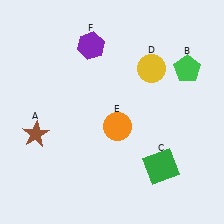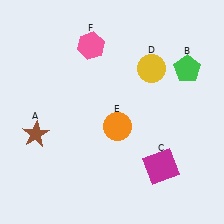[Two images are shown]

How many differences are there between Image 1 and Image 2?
There are 2 differences between the two images.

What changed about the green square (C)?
In Image 1, C is green. In Image 2, it changed to magenta.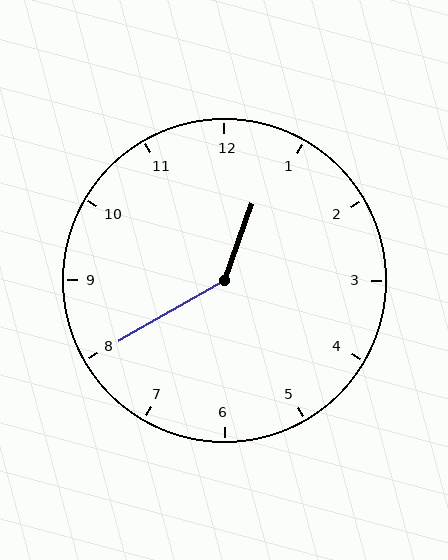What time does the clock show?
12:40.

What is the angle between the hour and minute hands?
Approximately 140 degrees.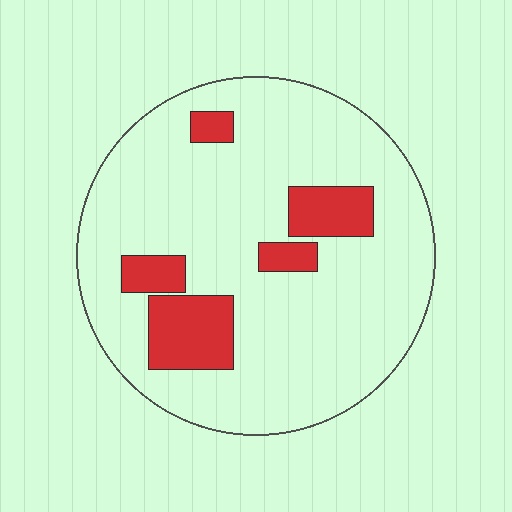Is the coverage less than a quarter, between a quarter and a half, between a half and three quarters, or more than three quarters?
Less than a quarter.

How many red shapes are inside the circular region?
5.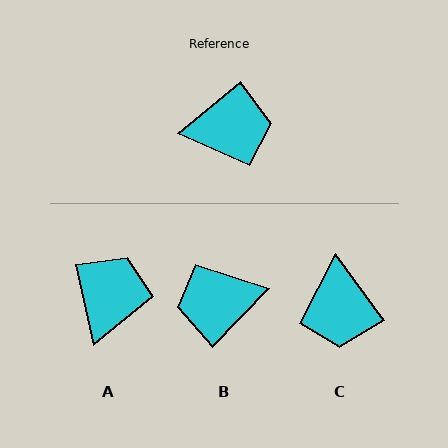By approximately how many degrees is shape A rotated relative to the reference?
Approximately 63 degrees counter-clockwise.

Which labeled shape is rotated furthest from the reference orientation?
B, about 174 degrees away.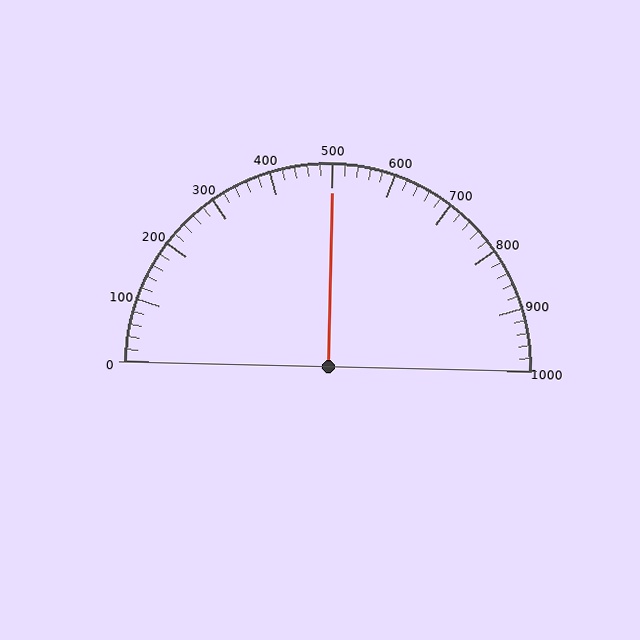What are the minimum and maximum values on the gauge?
The gauge ranges from 0 to 1000.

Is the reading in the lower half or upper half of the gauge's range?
The reading is in the upper half of the range (0 to 1000).